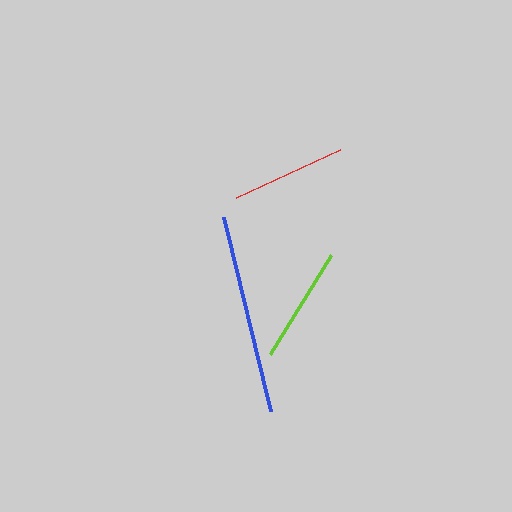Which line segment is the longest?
The blue line is the longest at approximately 200 pixels.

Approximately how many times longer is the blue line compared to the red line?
The blue line is approximately 1.8 times the length of the red line.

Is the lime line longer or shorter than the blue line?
The blue line is longer than the lime line.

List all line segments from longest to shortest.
From longest to shortest: blue, lime, red.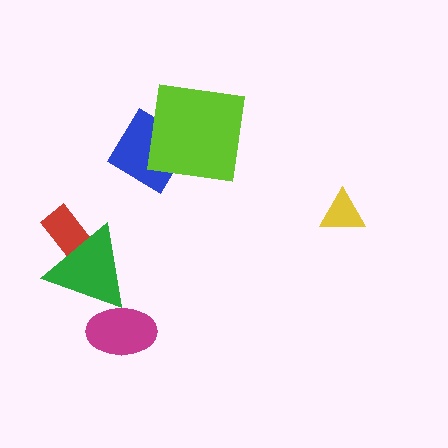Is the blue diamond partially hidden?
Yes, it is partially covered by another shape.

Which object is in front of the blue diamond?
The lime square is in front of the blue diamond.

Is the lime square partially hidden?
No, no other shape covers it.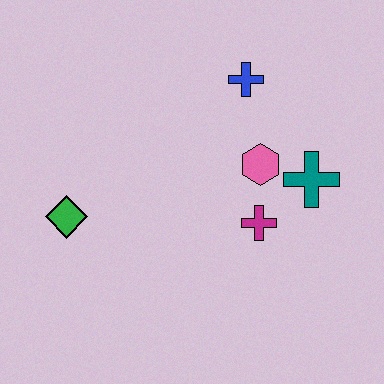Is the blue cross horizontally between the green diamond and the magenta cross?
Yes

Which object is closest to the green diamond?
The magenta cross is closest to the green diamond.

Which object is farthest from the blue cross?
The green diamond is farthest from the blue cross.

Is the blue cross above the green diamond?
Yes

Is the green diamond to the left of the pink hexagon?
Yes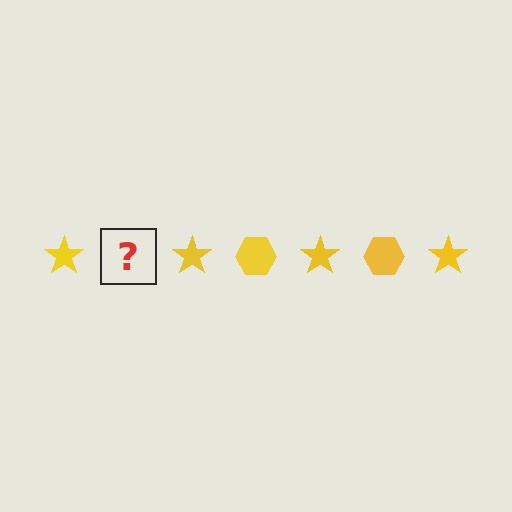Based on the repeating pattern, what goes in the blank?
The blank should be a yellow hexagon.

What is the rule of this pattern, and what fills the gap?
The rule is that the pattern cycles through star, hexagon shapes in yellow. The gap should be filled with a yellow hexagon.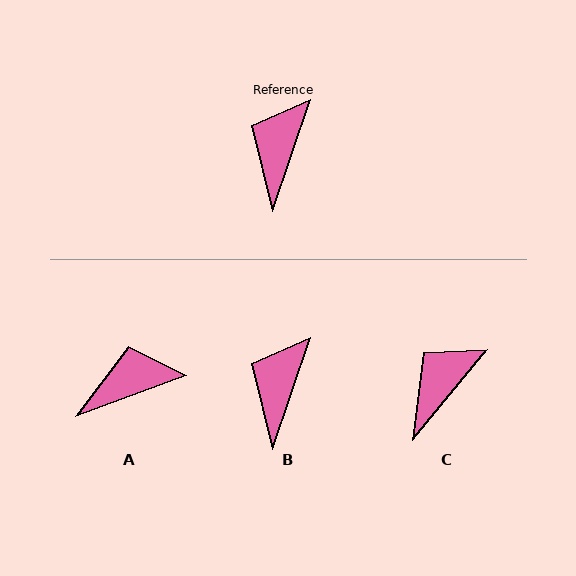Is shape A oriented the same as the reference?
No, it is off by about 50 degrees.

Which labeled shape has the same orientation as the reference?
B.